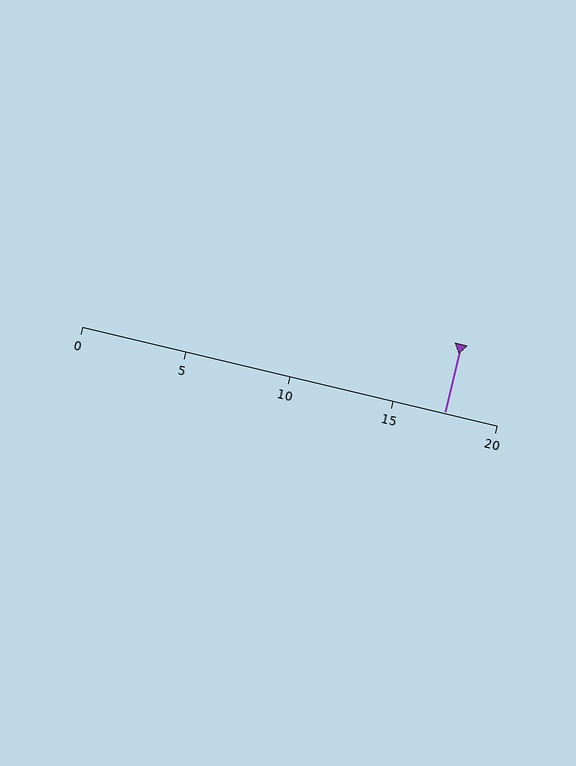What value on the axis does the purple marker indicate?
The marker indicates approximately 17.5.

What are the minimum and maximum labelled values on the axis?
The axis runs from 0 to 20.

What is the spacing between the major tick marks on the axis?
The major ticks are spaced 5 apart.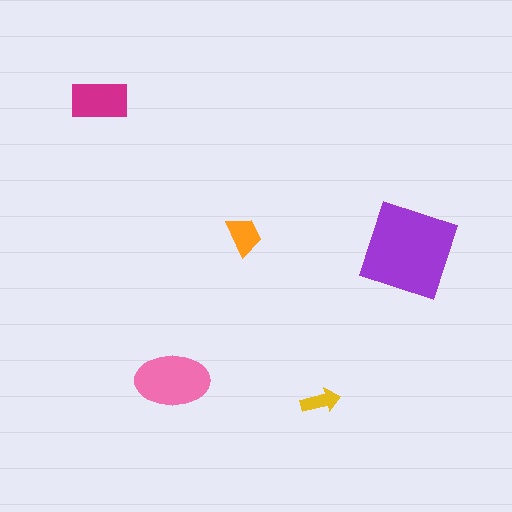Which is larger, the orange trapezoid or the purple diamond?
The purple diamond.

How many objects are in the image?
There are 5 objects in the image.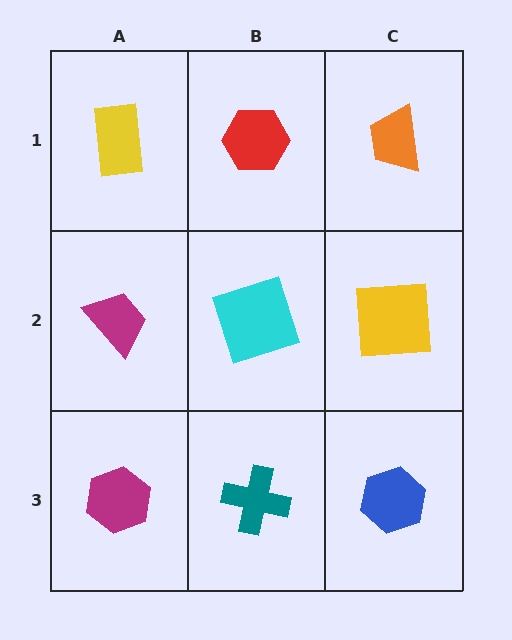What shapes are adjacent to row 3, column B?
A cyan square (row 2, column B), a magenta hexagon (row 3, column A), a blue hexagon (row 3, column C).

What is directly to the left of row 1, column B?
A yellow rectangle.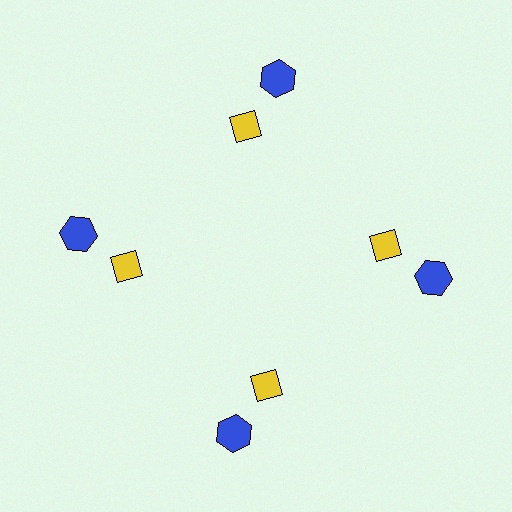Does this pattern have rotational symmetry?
Yes, this pattern has 4-fold rotational symmetry. It looks the same after rotating 90 degrees around the center.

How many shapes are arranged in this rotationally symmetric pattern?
There are 8 shapes, arranged in 4 groups of 2.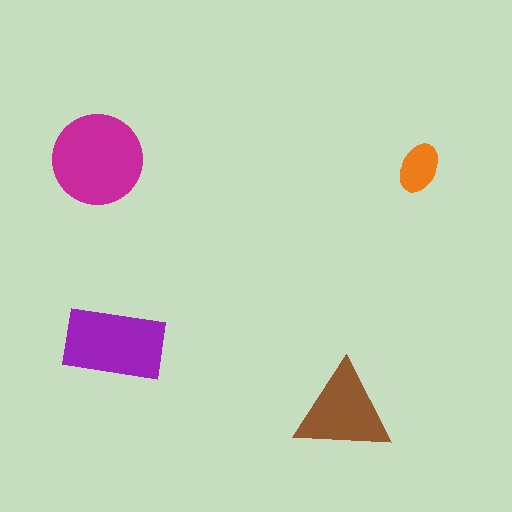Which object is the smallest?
The orange ellipse.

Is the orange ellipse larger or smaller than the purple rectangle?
Smaller.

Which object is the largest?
The magenta circle.